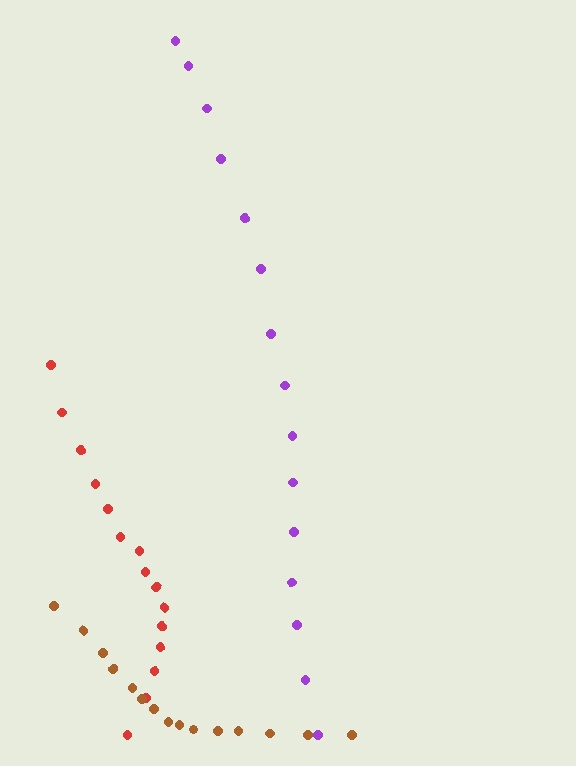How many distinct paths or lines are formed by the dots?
There are 3 distinct paths.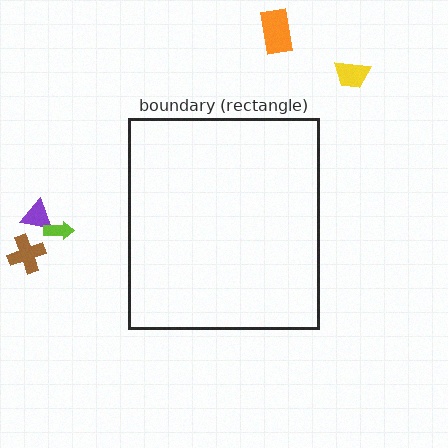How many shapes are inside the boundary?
0 inside, 5 outside.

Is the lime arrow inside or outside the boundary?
Outside.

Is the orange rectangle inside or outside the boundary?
Outside.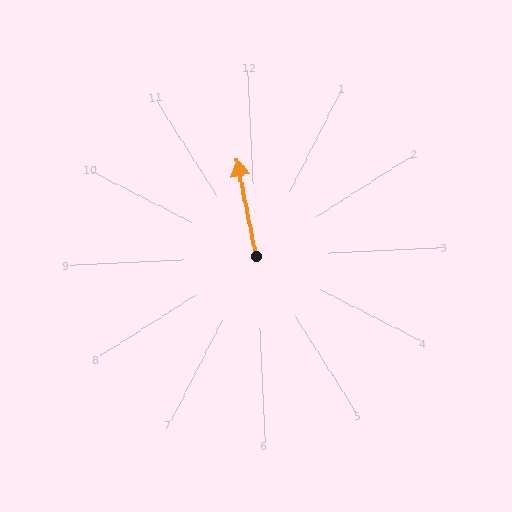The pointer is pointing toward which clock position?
Roughly 12 o'clock.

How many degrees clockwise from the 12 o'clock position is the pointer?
Approximately 352 degrees.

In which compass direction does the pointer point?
North.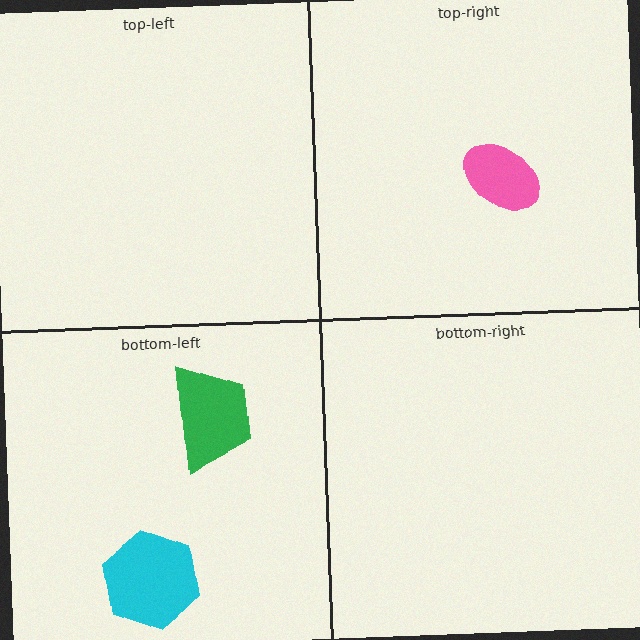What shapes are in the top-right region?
The pink ellipse.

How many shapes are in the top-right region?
1.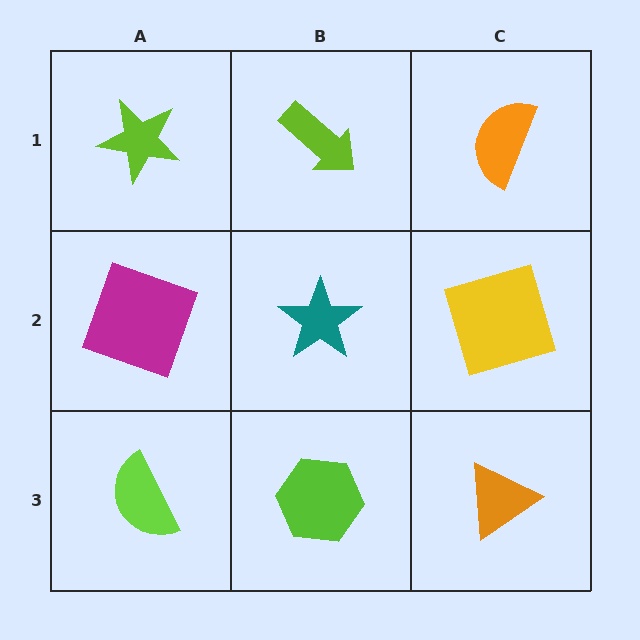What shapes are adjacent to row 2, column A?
A lime star (row 1, column A), a lime semicircle (row 3, column A), a teal star (row 2, column B).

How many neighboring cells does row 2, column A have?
3.